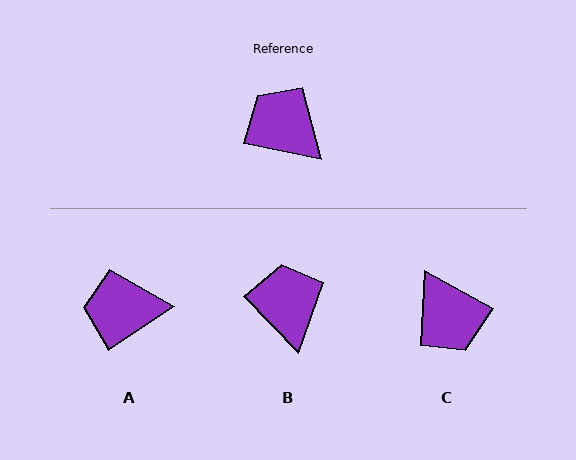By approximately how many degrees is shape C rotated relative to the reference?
Approximately 163 degrees counter-clockwise.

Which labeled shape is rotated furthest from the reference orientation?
C, about 163 degrees away.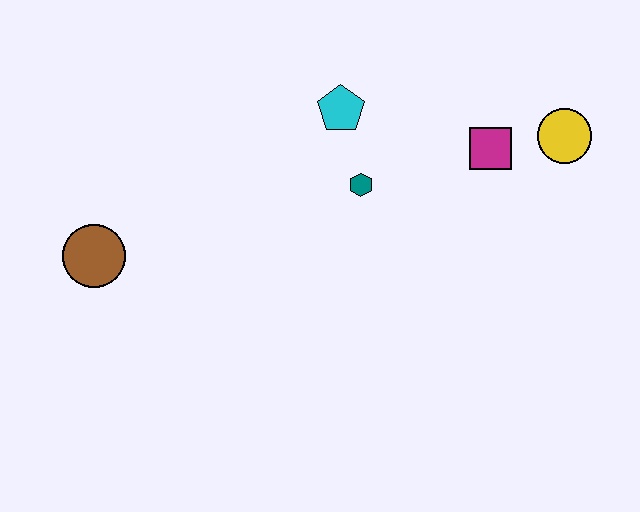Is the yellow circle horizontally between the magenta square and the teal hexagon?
No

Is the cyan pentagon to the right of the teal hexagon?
No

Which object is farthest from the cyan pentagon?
The brown circle is farthest from the cyan pentagon.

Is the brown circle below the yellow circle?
Yes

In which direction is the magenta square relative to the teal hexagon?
The magenta square is to the right of the teal hexagon.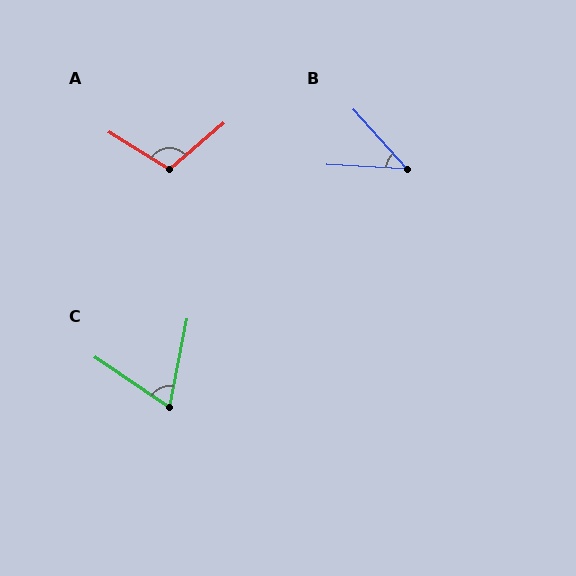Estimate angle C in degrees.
Approximately 67 degrees.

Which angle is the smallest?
B, at approximately 45 degrees.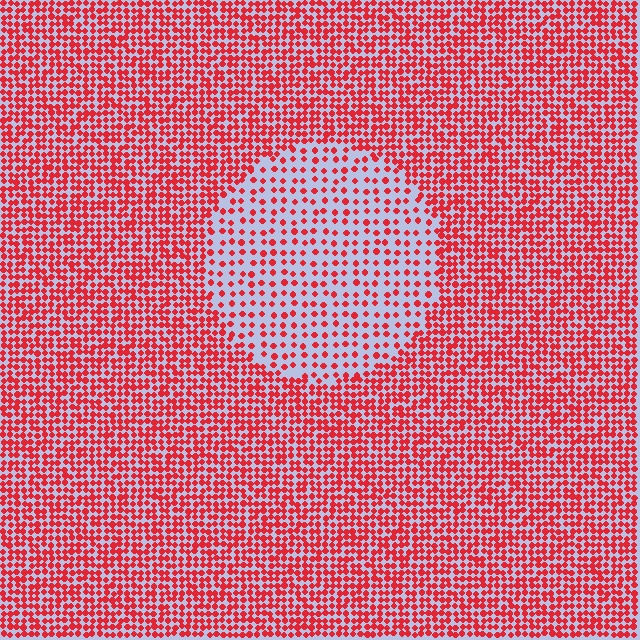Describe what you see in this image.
The image contains small red elements arranged at two different densities. A circle-shaped region is visible where the elements are less densely packed than the surrounding area.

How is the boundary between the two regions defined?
The boundary is defined by a change in element density (approximately 2.3x ratio). All elements are the same color, size, and shape.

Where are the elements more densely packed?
The elements are more densely packed outside the circle boundary.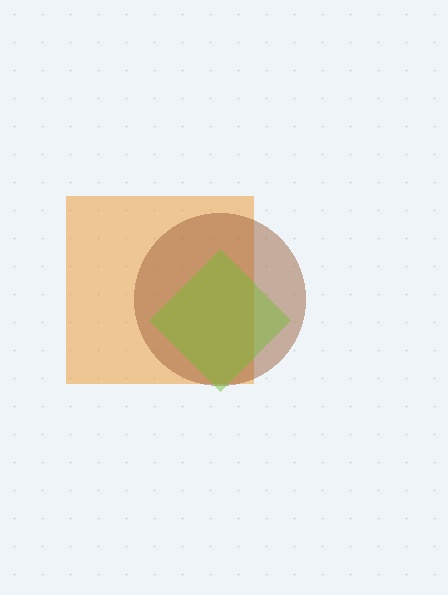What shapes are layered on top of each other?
The layered shapes are: an orange square, a brown circle, a lime diamond.